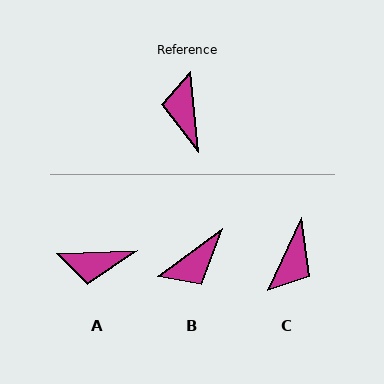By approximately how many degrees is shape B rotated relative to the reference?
Approximately 120 degrees counter-clockwise.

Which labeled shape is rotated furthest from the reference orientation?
C, about 149 degrees away.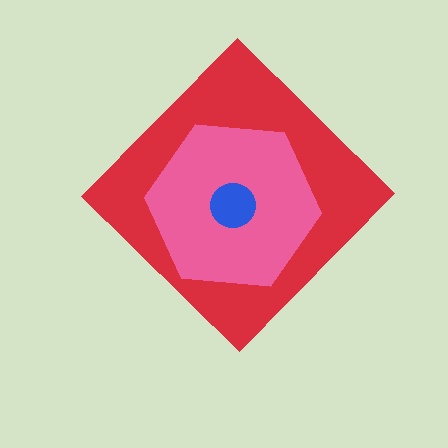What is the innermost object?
The blue circle.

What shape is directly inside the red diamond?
The pink hexagon.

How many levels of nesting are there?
3.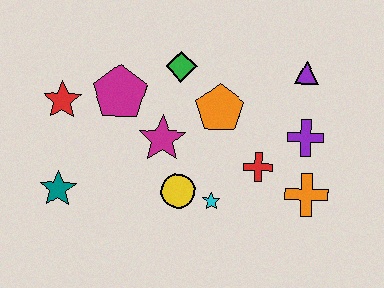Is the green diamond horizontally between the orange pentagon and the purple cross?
No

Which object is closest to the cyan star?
The yellow circle is closest to the cyan star.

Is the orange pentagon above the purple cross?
Yes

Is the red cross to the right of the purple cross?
No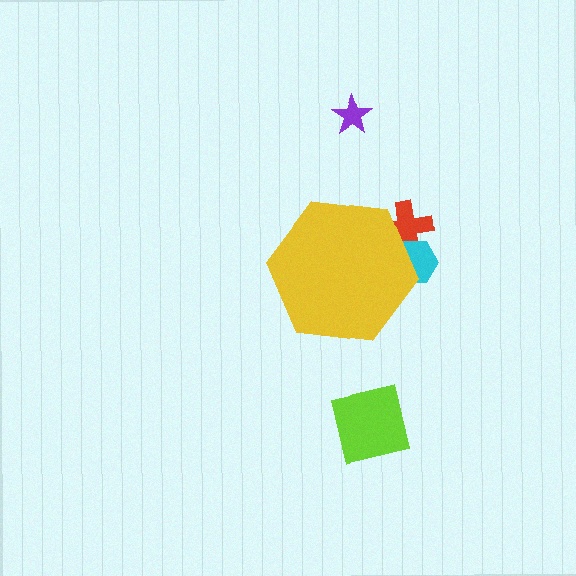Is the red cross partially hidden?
Yes, the red cross is partially hidden behind the yellow hexagon.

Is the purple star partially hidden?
No, the purple star is fully visible.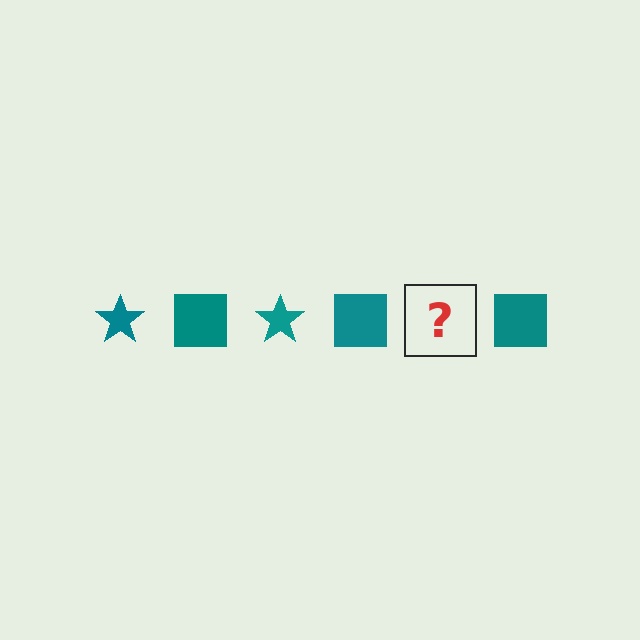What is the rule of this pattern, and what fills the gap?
The rule is that the pattern cycles through star, square shapes in teal. The gap should be filled with a teal star.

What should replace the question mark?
The question mark should be replaced with a teal star.